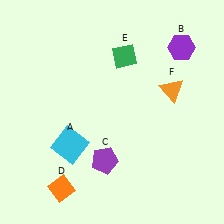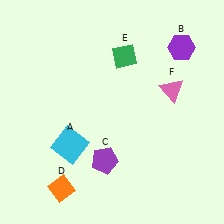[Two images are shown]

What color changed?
The triangle (F) changed from orange in Image 1 to pink in Image 2.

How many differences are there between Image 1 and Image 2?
There is 1 difference between the two images.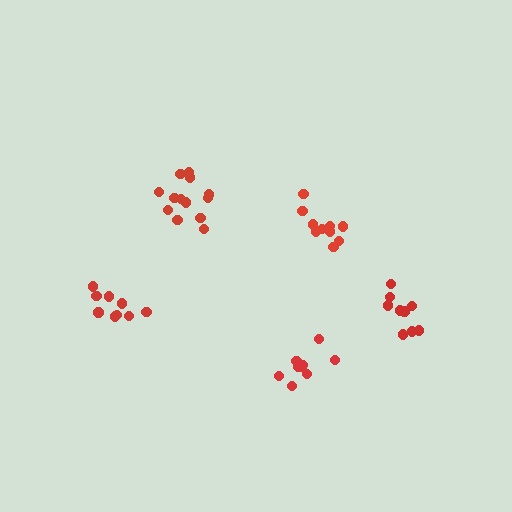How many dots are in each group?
Group 1: 13 dots, Group 2: 10 dots, Group 3: 10 dots, Group 4: 9 dots, Group 5: 9 dots (51 total).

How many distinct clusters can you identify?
There are 5 distinct clusters.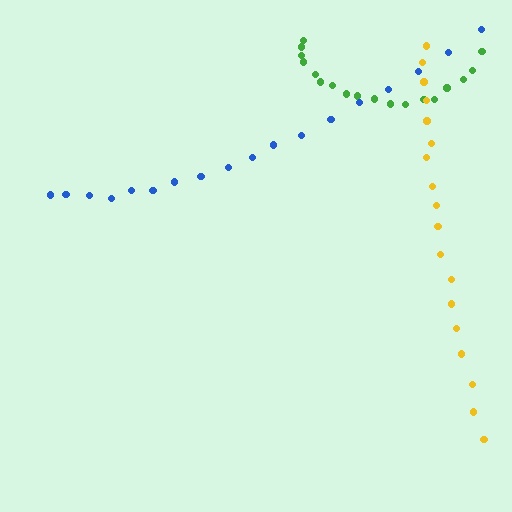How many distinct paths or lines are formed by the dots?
There are 3 distinct paths.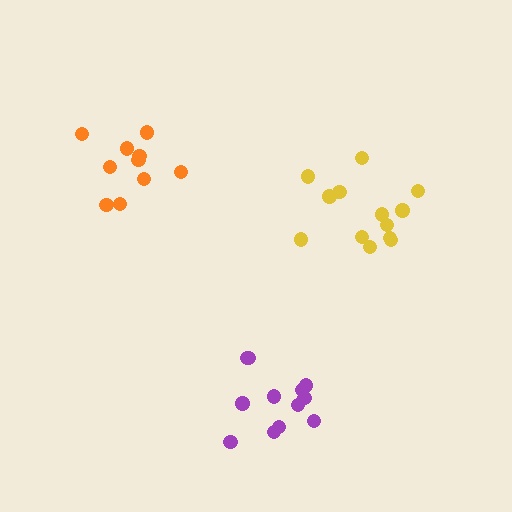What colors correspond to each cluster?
The clusters are colored: yellow, orange, purple.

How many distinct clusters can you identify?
There are 3 distinct clusters.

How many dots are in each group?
Group 1: 13 dots, Group 2: 10 dots, Group 3: 12 dots (35 total).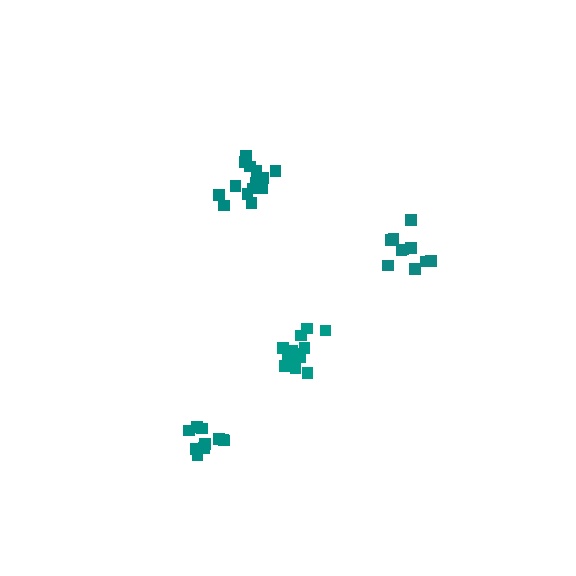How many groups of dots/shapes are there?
There are 4 groups.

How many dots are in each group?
Group 1: 10 dots, Group 2: 14 dots, Group 3: 14 dots, Group 4: 10 dots (48 total).